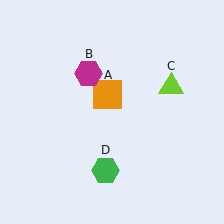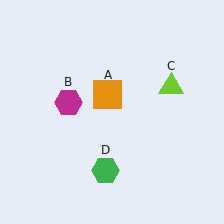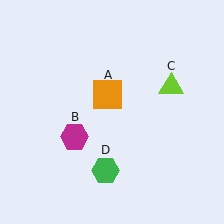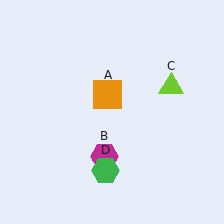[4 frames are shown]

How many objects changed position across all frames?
1 object changed position: magenta hexagon (object B).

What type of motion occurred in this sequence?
The magenta hexagon (object B) rotated counterclockwise around the center of the scene.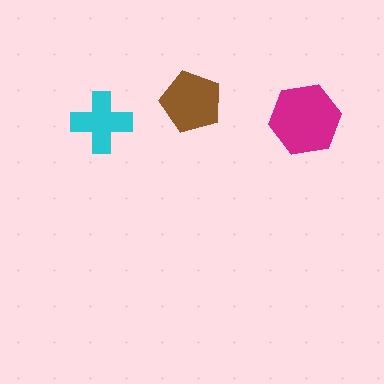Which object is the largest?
The magenta hexagon.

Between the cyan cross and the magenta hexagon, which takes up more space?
The magenta hexagon.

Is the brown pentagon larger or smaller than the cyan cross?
Larger.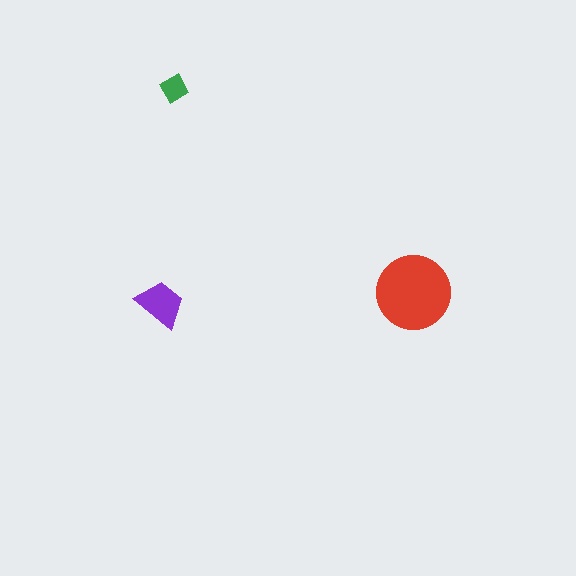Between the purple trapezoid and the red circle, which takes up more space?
The red circle.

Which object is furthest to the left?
The purple trapezoid is leftmost.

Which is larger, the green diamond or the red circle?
The red circle.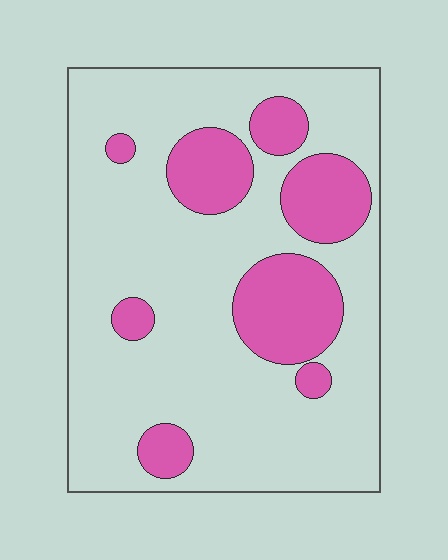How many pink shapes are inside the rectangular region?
8.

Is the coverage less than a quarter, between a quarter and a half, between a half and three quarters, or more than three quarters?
Less than a quarter.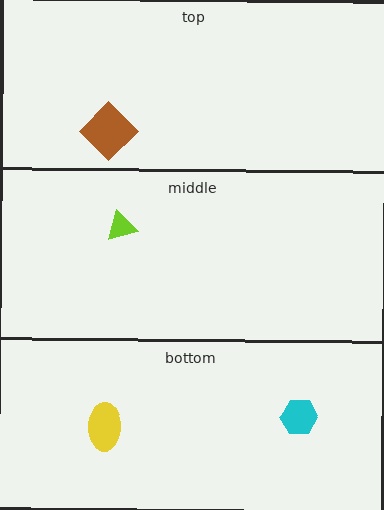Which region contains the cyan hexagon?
The bottom region.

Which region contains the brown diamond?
The top region.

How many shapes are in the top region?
1.